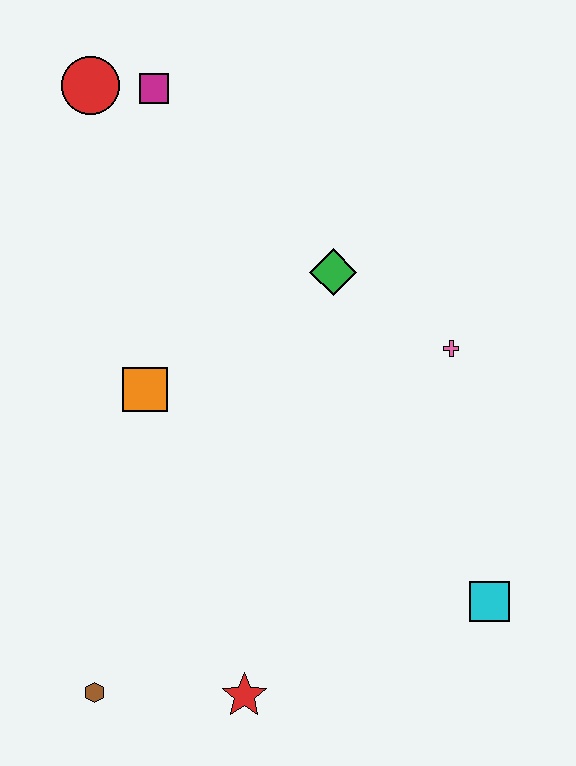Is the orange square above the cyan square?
Yes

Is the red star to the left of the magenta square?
No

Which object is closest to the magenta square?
The red circle is closest to the magenta square.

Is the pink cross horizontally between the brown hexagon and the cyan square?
Yes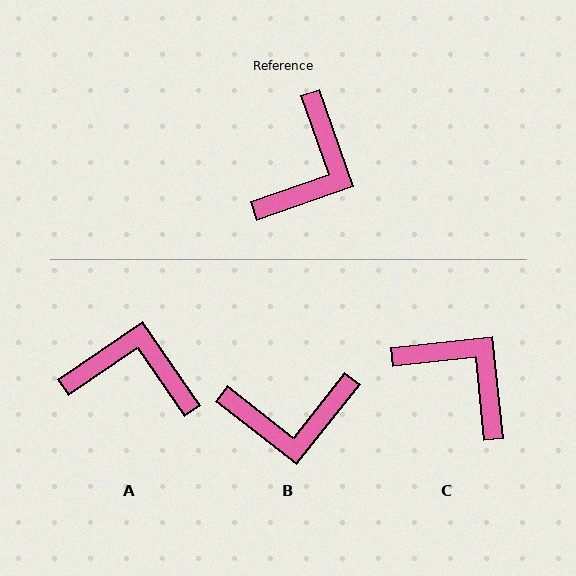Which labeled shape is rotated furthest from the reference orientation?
A, about 105 degrees away.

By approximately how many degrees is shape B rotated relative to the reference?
Approximately 58 degrees clockwise.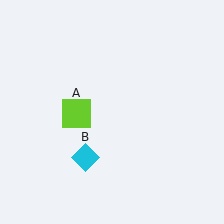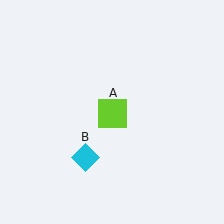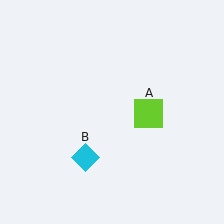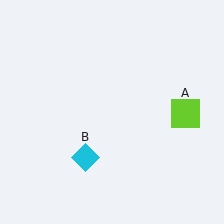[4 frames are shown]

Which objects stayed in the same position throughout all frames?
Cyan diamond (object B) remained stationary.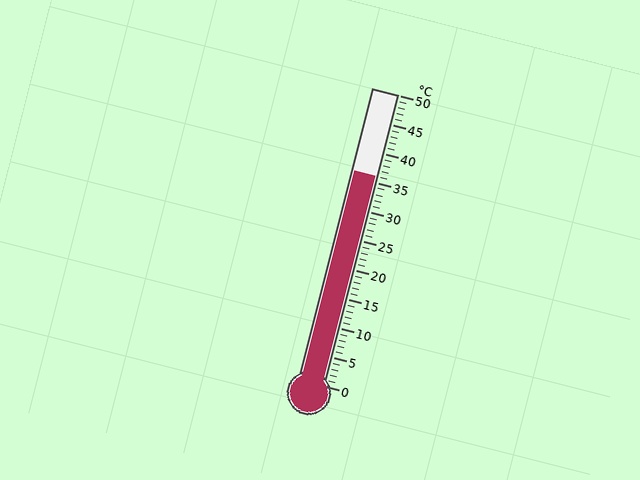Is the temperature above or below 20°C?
The temperature is above 20°C.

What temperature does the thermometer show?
The thermometer shows approximately 36°C.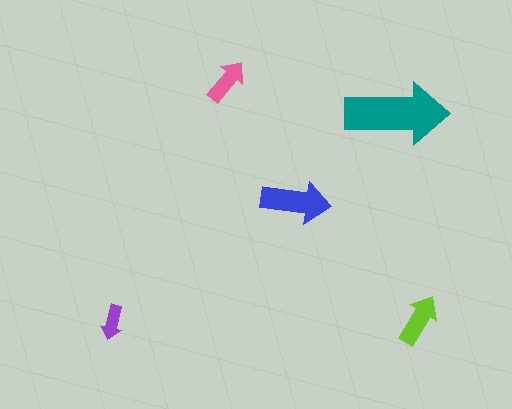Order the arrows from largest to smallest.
the teal one, the blue one, the lime one, the pink one, the purple one.